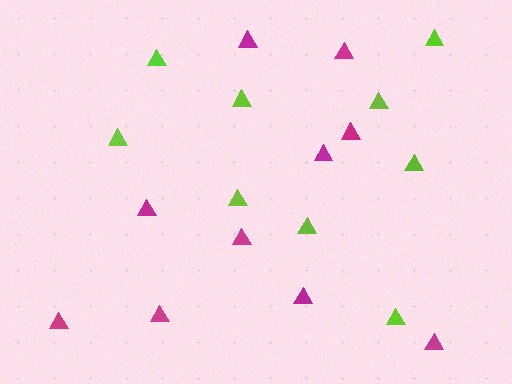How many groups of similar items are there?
There are 2 groups: one group of magenta triangles (10) and one group of lime triangles (9).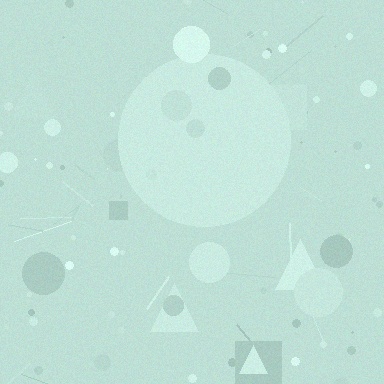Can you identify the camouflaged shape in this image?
The camouflaged shape is a circle.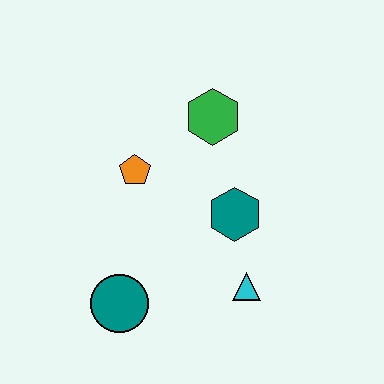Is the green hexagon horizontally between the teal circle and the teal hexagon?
Yes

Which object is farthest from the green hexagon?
The teal circle is farthest from the green hexagon.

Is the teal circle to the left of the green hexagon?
Yes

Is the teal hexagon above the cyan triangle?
Yes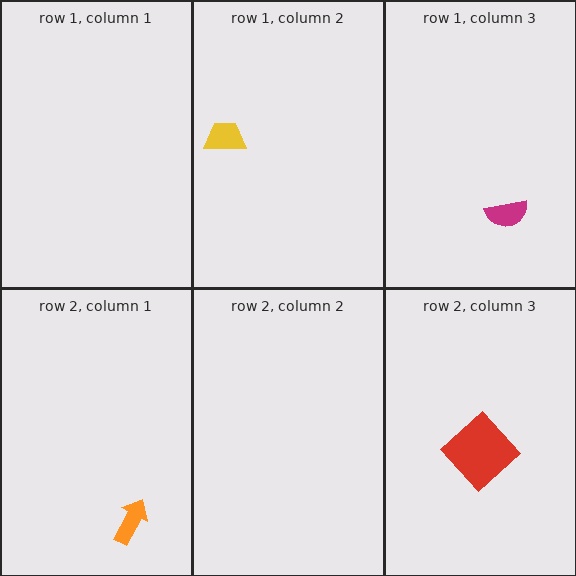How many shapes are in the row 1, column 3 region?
1.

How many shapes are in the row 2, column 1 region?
1.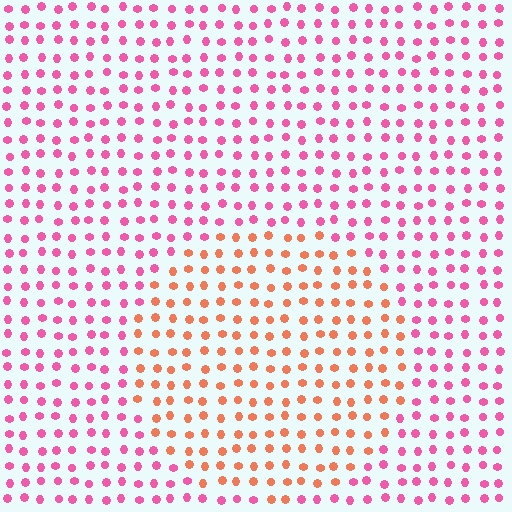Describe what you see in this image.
The image is filled with small pink elements in a uniform arrangement. A circle-shaped region is visible where the elements are tinted to a slightly different hue, forming a subtle color boundary.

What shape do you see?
I see a circle.